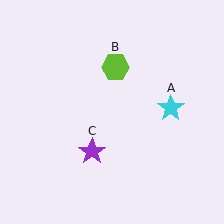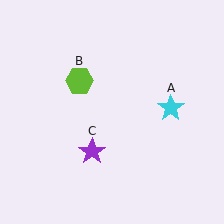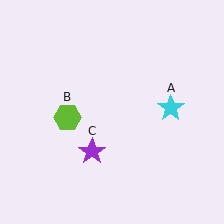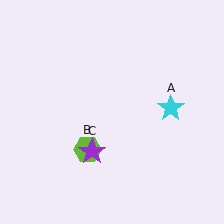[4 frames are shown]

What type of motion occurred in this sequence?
The lime hexagon (object B) rotated counterclockwise around the center of the scene.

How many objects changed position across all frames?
1 object changed position: lime hexagon (object B).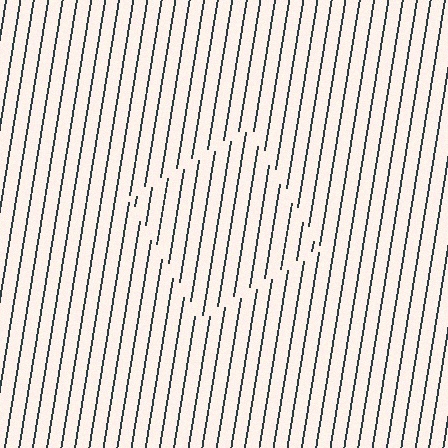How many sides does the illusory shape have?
4 sides — the line-ends trace a square.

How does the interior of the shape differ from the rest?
The interior of the shape contains the same grating, shifted by half a period — the contour is defined by the phase discontinuity where line-ends from the inner and outer gratings abut.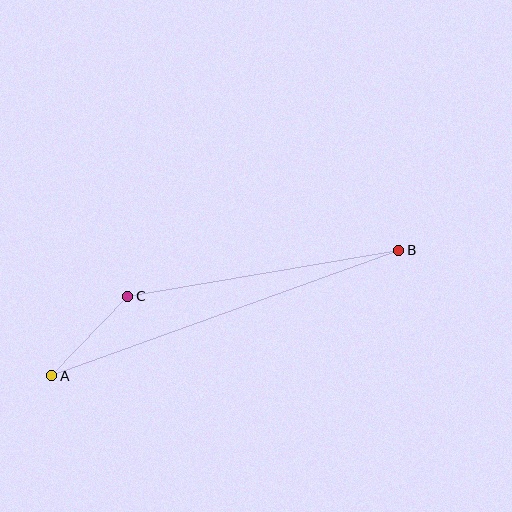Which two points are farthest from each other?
Points A and B are farthest from each other.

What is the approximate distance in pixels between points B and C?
The distance between B and C is approximately 275 pixels.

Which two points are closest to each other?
Points A and C are closest to each other.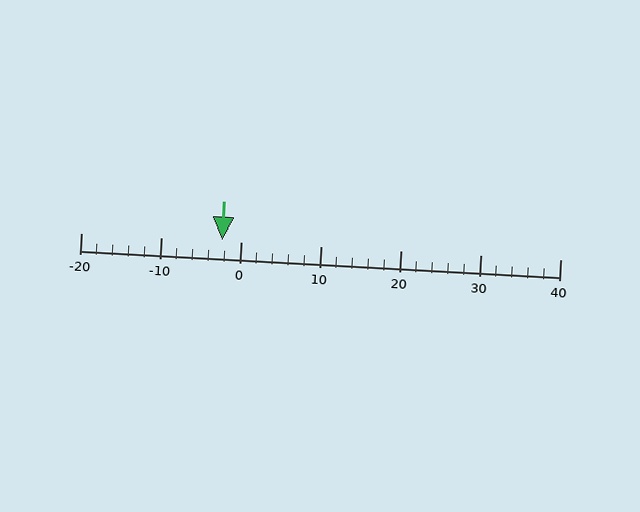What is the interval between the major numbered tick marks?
The major tick marks are spaced 10 units apart.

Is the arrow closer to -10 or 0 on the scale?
The arrow is closer to 0.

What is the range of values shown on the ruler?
The ruler shows values from -20 to 40.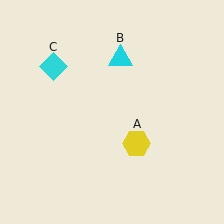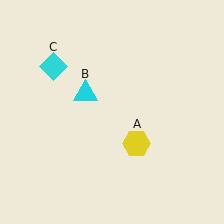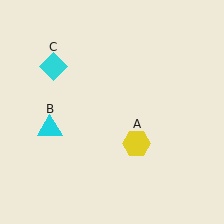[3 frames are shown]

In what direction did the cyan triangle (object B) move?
The cyan triangle (object B) moved down and to the left.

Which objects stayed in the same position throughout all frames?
Yellow hexagon (object A) and cyan diamond (object C) remained stationary.